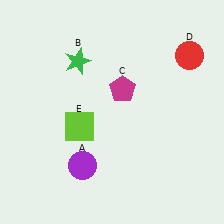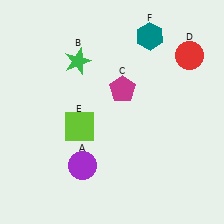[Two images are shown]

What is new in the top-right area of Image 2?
A teal hexagon (F) was added in the top-right area of Image 2.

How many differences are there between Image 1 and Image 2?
There is 1 difference between the two images.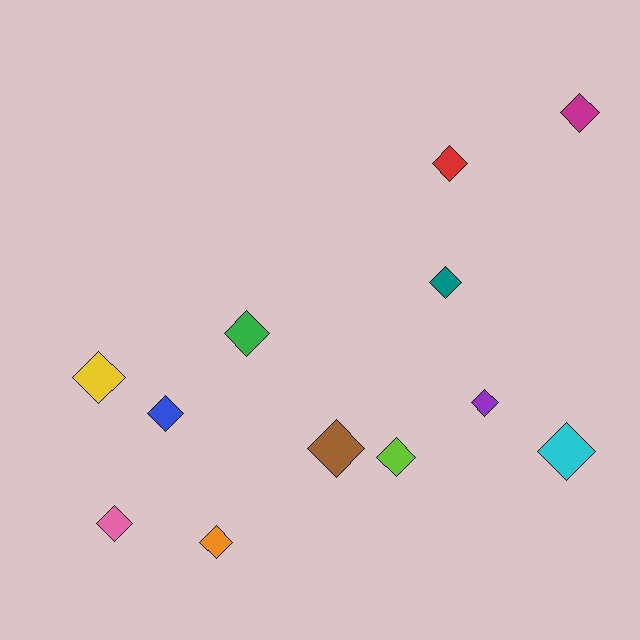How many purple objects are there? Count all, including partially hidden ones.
There is 1 purple object.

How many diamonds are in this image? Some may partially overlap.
There are 12 diamonds.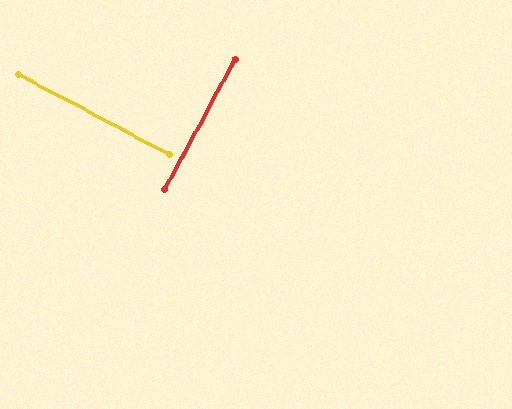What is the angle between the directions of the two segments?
Approximately 89 degrees.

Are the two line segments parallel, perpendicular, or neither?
Perpendicular — they meet at approximately 89°.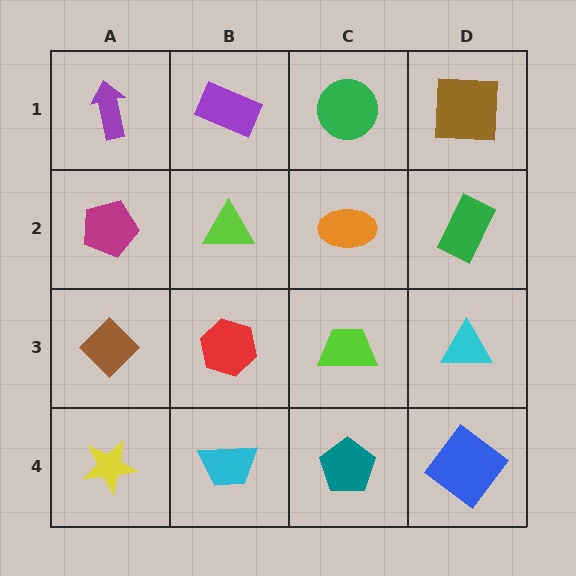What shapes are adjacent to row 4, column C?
A lime trapezoid (row 3, column C), a cyan trapezoid (row 4, column B), a blue diamond (row 4, column D).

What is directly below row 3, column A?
A yellow star.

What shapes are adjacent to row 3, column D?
A green rectangle (row 2, column D), a blue diamond (row 4, column D), a lime trapezoid (row 3, column C).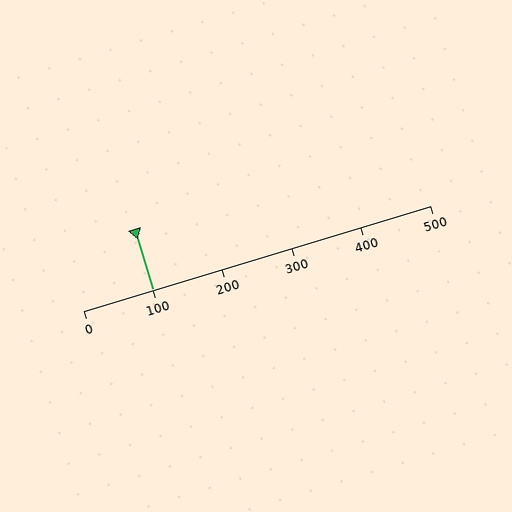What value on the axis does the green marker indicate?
The marker indicates approximately 100.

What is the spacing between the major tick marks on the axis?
The major ticks are spaced 100 apart.